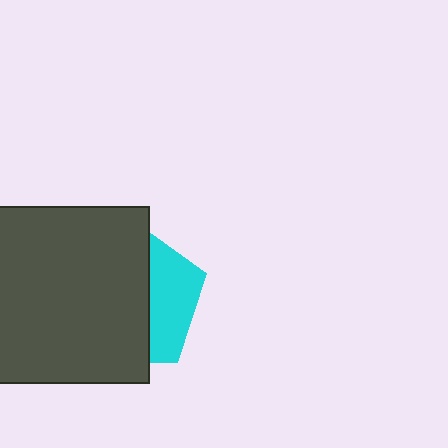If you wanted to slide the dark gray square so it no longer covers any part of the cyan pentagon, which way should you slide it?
Slide it left — that is the most direct way to separate the two shapes.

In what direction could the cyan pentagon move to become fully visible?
The cyan pentagon could move right. That would shift it out from behind the dark gray square entirely.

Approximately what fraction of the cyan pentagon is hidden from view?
Roughly 67% of the cyan pentagon is hidden behind the dark gray square.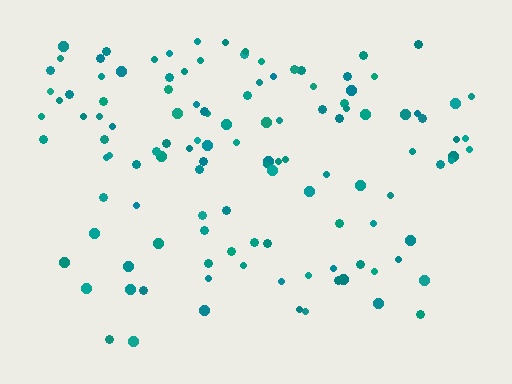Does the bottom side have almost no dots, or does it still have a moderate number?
Still a moderate number, just noticeably fewer than the top.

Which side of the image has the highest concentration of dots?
The top.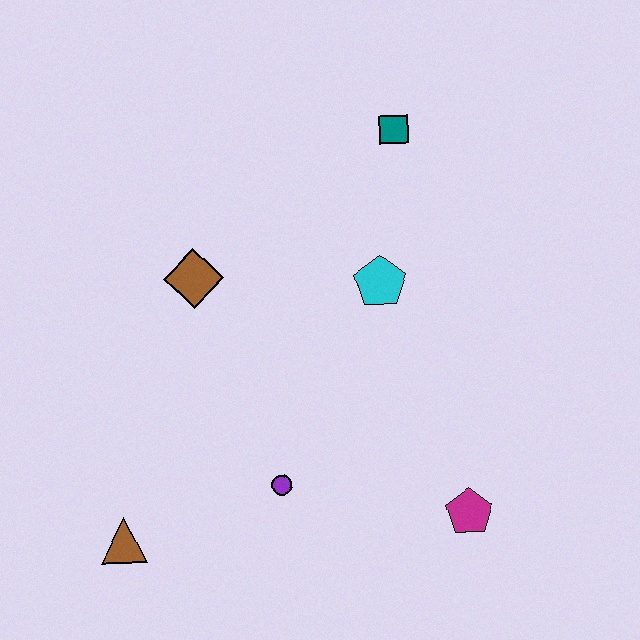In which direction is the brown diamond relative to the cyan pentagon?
The brown diamond is to the left of the cyan pentagon.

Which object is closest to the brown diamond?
The cyan pentagon is closest to the brown diamond.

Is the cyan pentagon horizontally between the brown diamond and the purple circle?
No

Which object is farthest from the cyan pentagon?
The brown triangle is farthest from the cyan pentagon.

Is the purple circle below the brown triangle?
No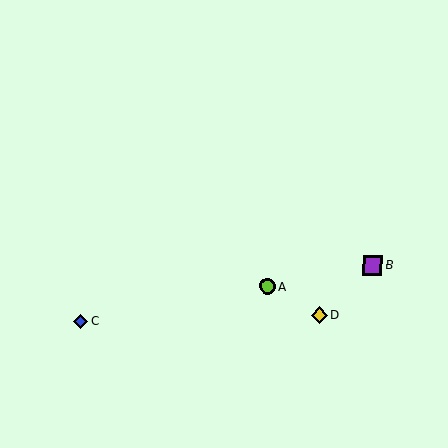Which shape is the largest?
The purple square (labeled B) is the largest.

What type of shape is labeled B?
Shape B is a purple square.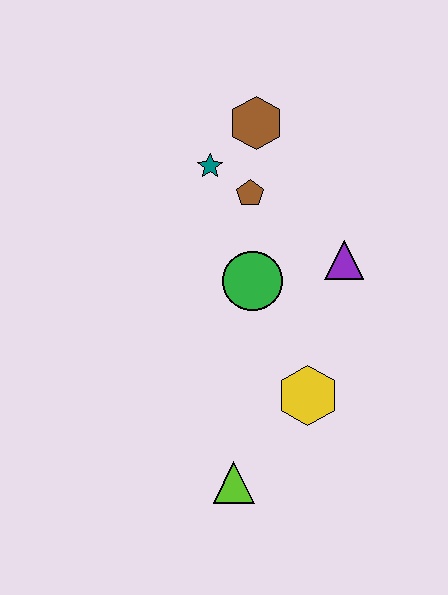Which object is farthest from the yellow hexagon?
The brown hexagon is farthest from the yellow hexagon.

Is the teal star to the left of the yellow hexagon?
Yes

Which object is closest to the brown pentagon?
The teal star is closest to the brown pentagon.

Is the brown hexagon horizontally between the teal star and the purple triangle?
Yes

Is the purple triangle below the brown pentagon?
Yes